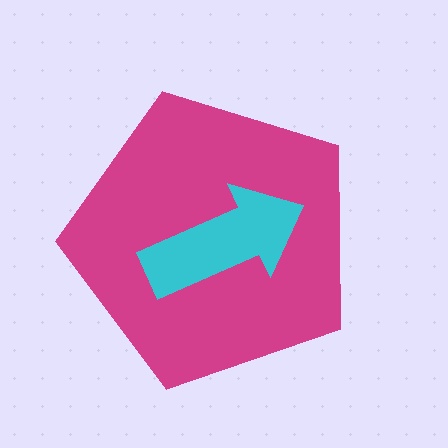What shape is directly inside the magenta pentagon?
The cyan arrow.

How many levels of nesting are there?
2.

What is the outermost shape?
The magenta pentagon.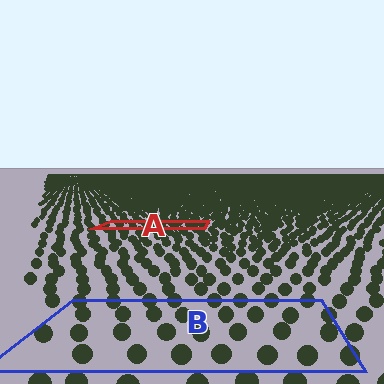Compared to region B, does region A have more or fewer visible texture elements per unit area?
Region A has more texture elements per unit area — they are packed more densely because it is farther away.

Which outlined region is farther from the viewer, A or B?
Region A is farther from the viewer — the texture elements inside it appear smaller and more densely packed.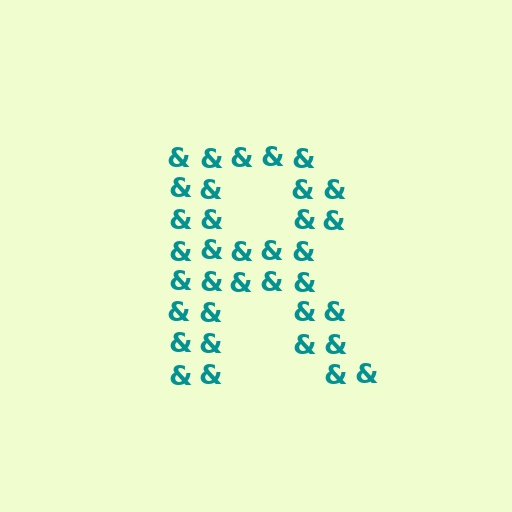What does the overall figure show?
The overall figure shows the letter R.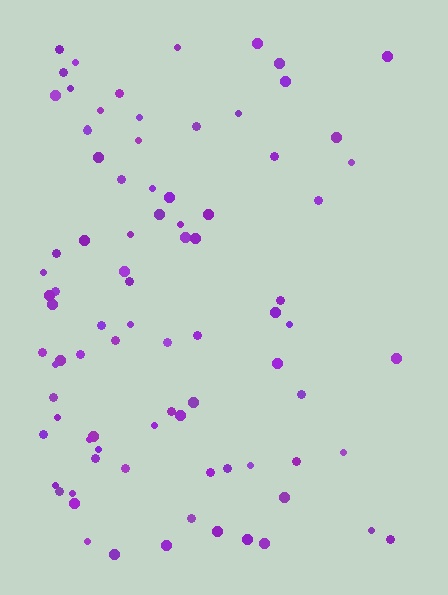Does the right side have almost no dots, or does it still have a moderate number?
Still a moderate number, just noticeably fewer than the left.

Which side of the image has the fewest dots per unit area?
The right.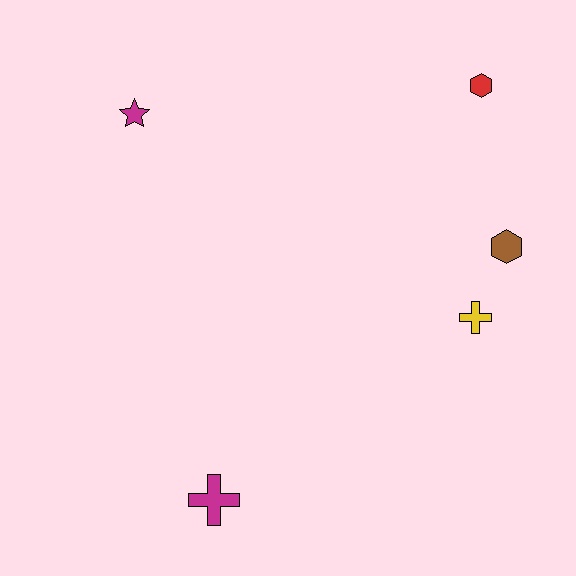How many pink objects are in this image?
There are no pink objects.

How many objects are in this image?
There are 5 objects.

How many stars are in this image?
There is 1 star.